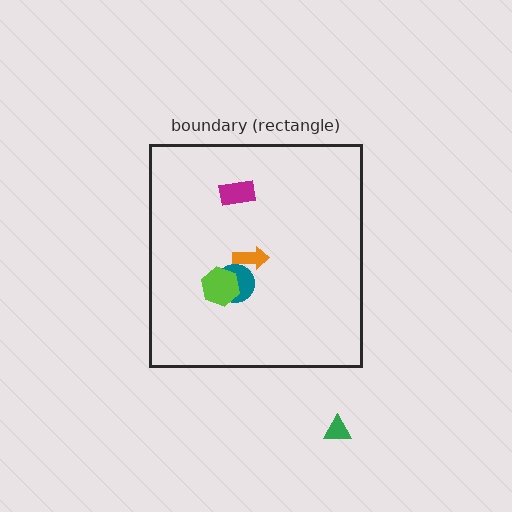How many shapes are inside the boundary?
4 inside, 1 outside.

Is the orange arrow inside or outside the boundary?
Inside.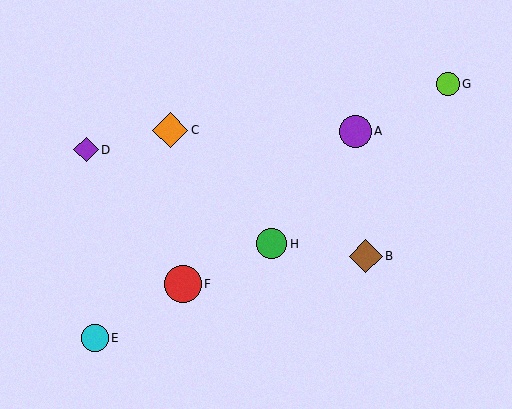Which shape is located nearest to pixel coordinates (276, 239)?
The green circle (labeled H) at (272, 244) is nearest to that location.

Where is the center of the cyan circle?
The center of the cyan circle is at (95, 338).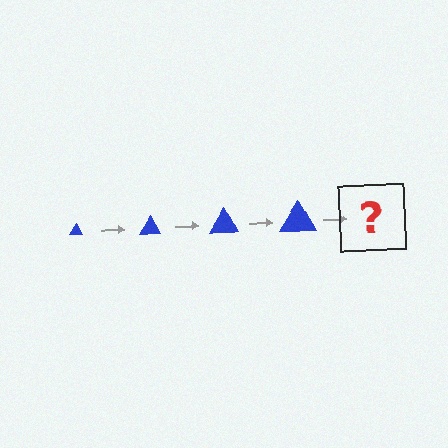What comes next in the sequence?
The next element should be a blue triangle, larger than the previous one.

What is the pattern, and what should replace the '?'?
The pattern is that the triangle gets progressively larger each step. The '?' should be a blue triangle, larger than the previous one.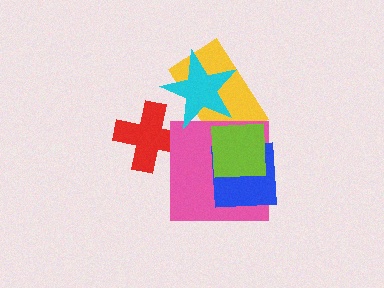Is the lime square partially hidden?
No, no other shape covers it.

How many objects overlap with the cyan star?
1 object overlaps with the cyan star.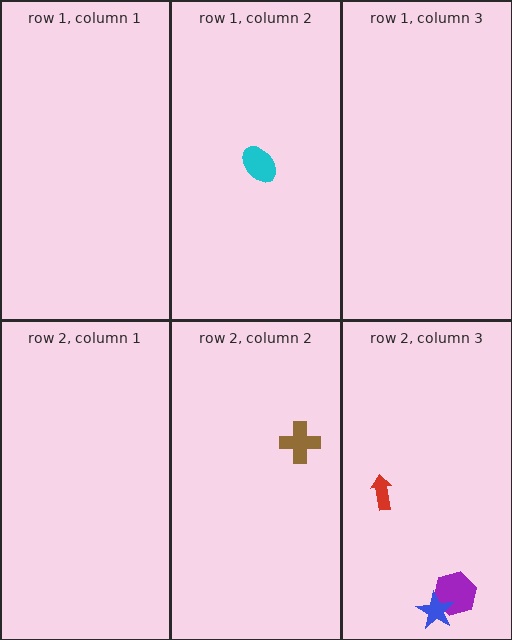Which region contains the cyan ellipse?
The row 1, column 2 region.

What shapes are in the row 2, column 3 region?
The purple hexagon, the red arrow, the blue star.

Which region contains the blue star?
The row 2, column 3 region.